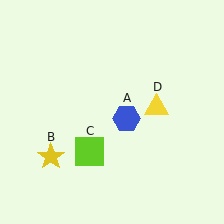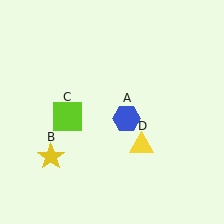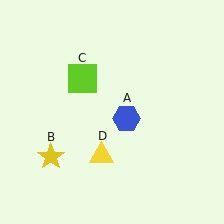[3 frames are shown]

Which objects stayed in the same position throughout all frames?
Blue hexagon (object A) and yellow star (object B) remained stationary.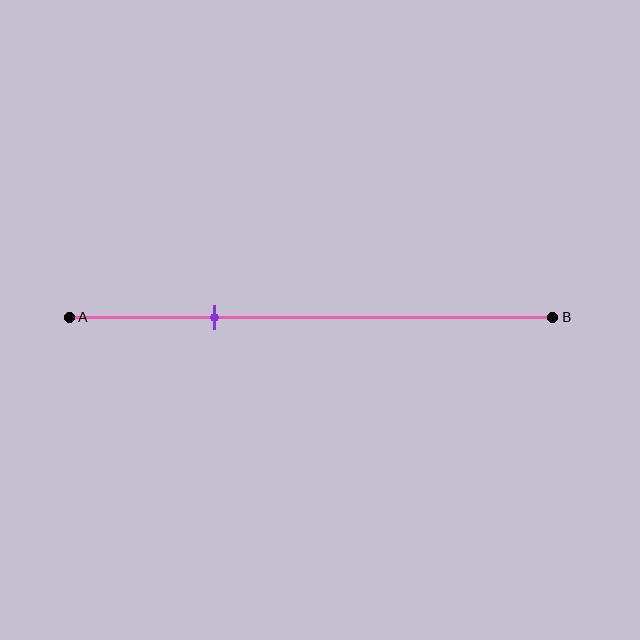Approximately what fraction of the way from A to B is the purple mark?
The purple mark is approximately 30% of the way from A to B.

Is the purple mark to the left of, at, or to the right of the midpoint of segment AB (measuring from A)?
The purple mark is to the left of the midpoint of segment AB.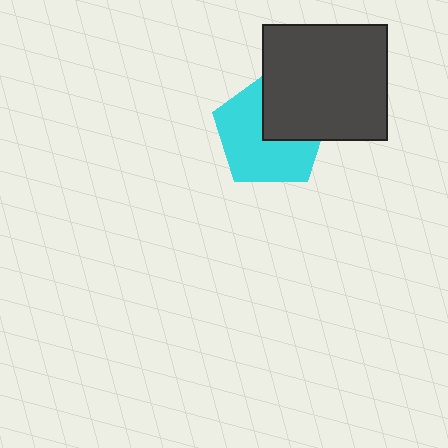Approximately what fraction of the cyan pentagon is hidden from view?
Roughly 38% of the cyan pentagon is hidden behind the dark gray rectangle.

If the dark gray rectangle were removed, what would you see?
You would see the complete cyan pentagon.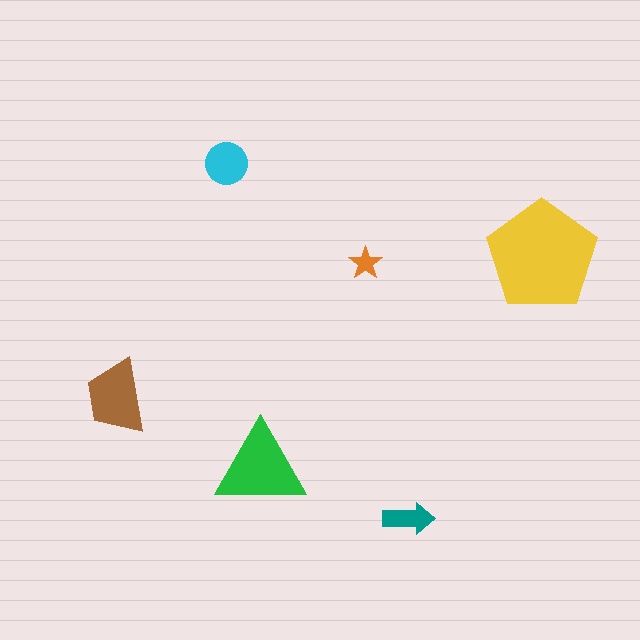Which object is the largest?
The yellow pentagon.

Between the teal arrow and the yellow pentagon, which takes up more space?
The yellow pentagon.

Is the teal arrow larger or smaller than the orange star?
Larger.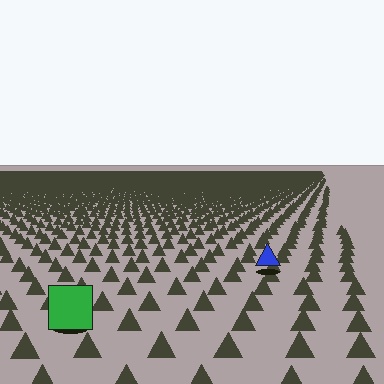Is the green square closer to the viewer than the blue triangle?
Yes. The green square is closer — you can tell from the texture gradient: the ground texture is coarser near it.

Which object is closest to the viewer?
The green square is closest. The texture marks near it are larger and more spread out.